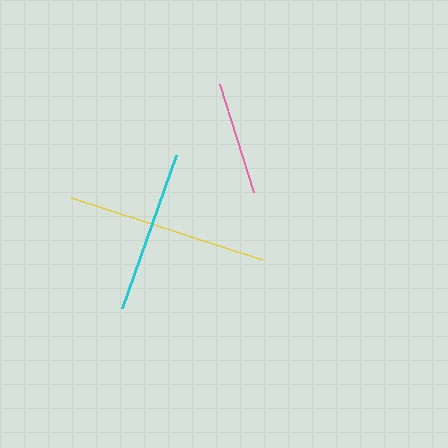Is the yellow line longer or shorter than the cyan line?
The yellow line is longer than the cyan line.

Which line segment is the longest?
The yellow line is the longest at approximately 200 pixels.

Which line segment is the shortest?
The pink line is the shortest at approximately 113 pixels.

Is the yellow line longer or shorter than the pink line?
The yellow line is longer than the pink line.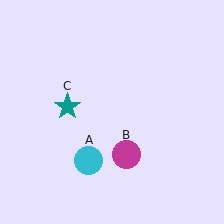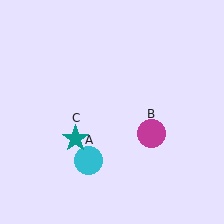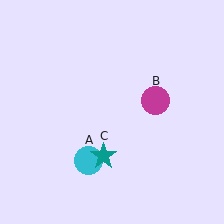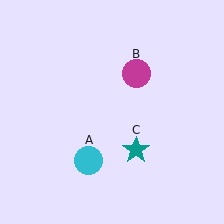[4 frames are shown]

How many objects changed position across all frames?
2 objects changed position: magenta circle (object B), teal star (object C).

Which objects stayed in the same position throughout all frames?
Cyan circle (object A) remained stationary.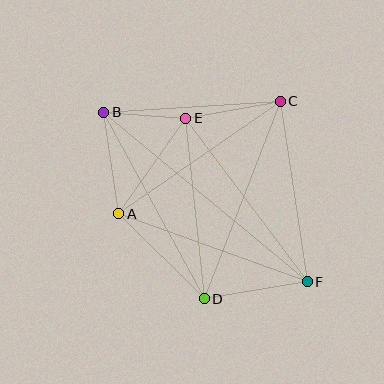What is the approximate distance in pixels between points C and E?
The distance between C and E is approximately 96 pixels.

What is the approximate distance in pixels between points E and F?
The distance between E and F is approximately 204 pixels.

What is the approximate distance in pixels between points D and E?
The distance between D and E is approximately 181 pixels.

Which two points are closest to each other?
Points B and E are closest to each other.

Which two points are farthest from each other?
Points B and F are farthest from each other.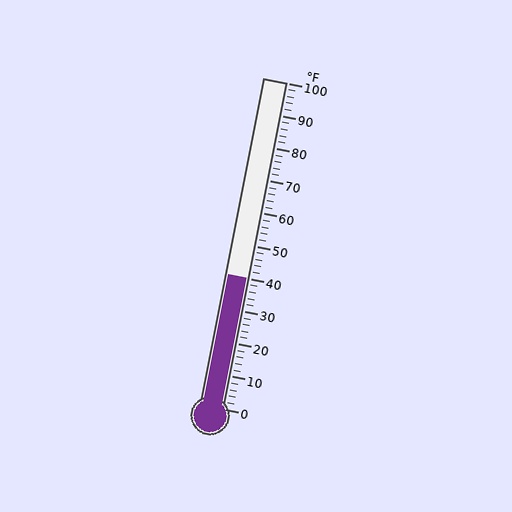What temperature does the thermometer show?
The thermometer shows approximately 40°F.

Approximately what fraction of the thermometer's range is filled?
The thermometer is filled to approximately 40% of its range.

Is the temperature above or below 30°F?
The temperature is above 30°F.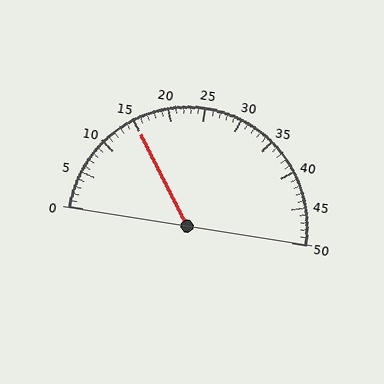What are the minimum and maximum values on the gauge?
The gauge ranges from 0 to 50.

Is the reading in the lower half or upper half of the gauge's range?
The reading is in the lower half of the range (0 to 50).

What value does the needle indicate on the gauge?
The needle indicates approximately 15.